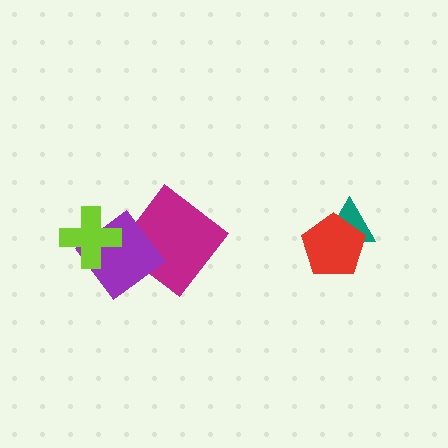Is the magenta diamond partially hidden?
Yes, it is partially covered by another shape.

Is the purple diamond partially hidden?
Yes, it is partially covered by another shape.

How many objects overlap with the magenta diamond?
1 object overlaps with the magenta diamond.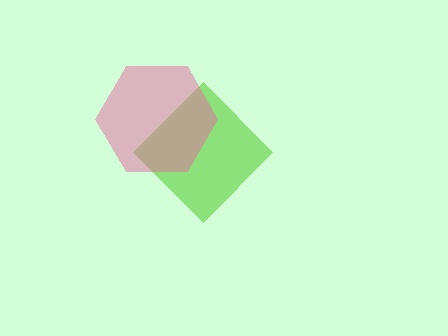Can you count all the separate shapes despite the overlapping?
Yes, there are 2 separate shapes.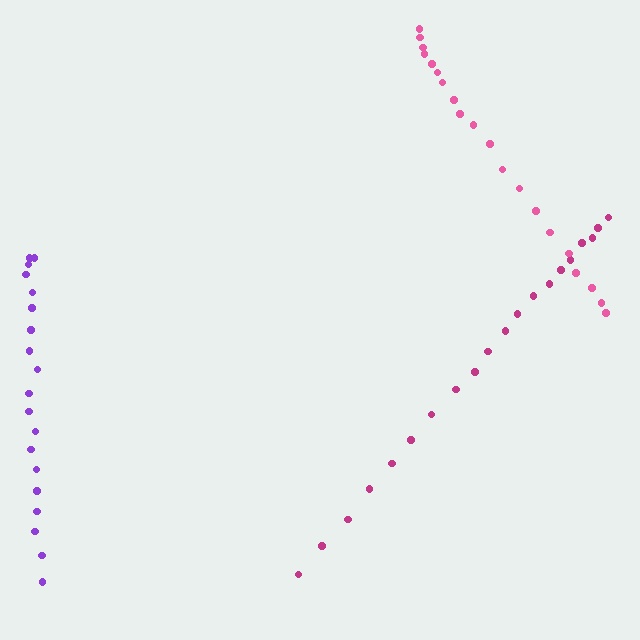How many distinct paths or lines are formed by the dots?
There are 3 distinct paths.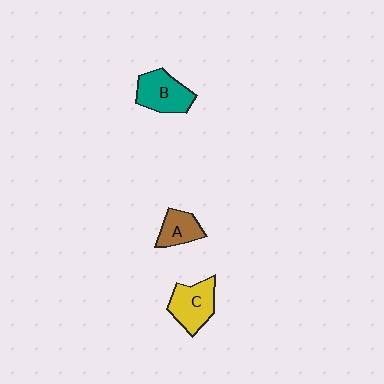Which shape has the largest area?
Shape B (teal).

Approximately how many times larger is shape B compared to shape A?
Approximately 1.4 times.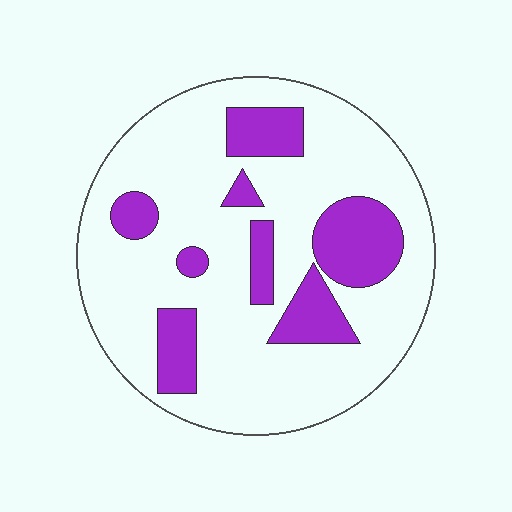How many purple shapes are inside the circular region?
8.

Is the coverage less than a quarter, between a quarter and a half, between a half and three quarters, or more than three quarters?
Less than a quarter.